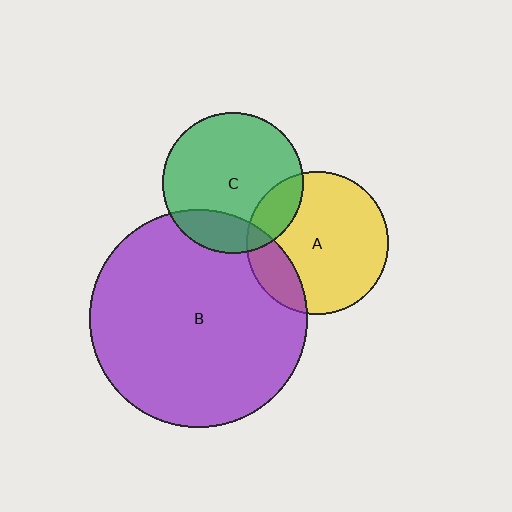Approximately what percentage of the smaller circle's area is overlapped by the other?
Approximately 15%.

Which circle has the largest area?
Circle B (purple).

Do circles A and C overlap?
Yes.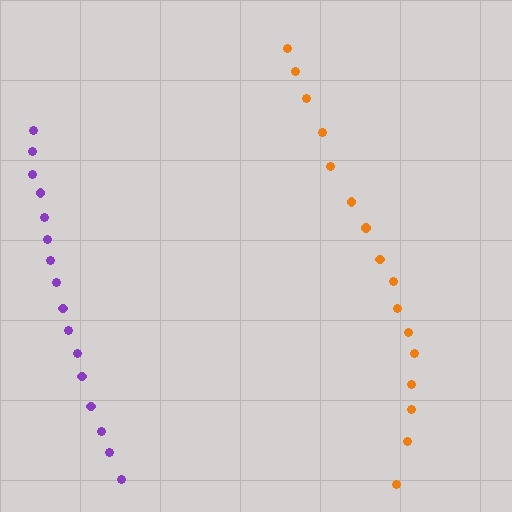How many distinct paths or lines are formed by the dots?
There are 2 distinct paths.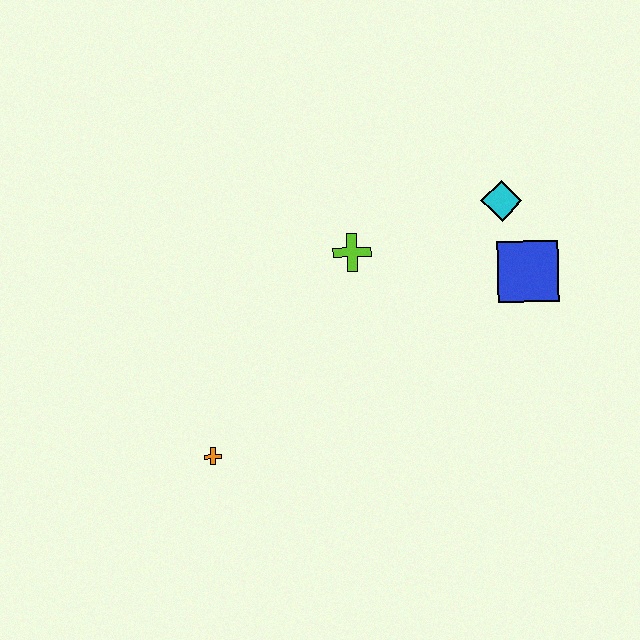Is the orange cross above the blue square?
No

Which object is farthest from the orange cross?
The cyan diamond is farthest from the orange cross.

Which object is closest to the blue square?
The cyan diamond is closest to the blue square.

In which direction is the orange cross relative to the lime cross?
The orange cross is below the lime cross.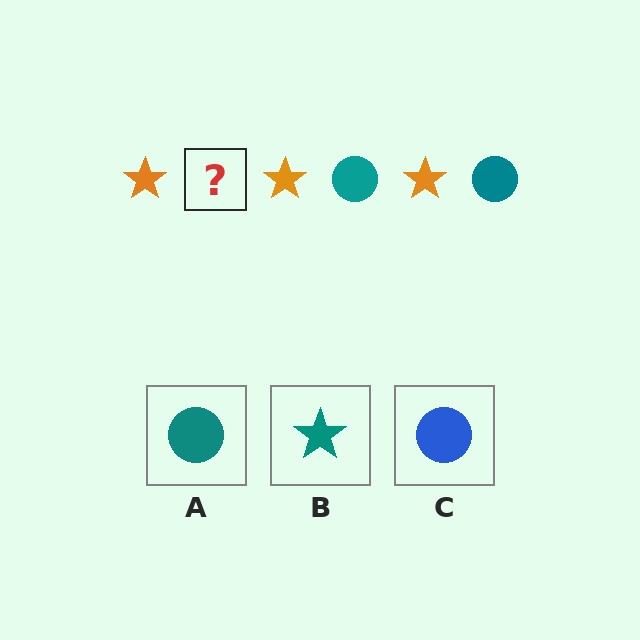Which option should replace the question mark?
Option A.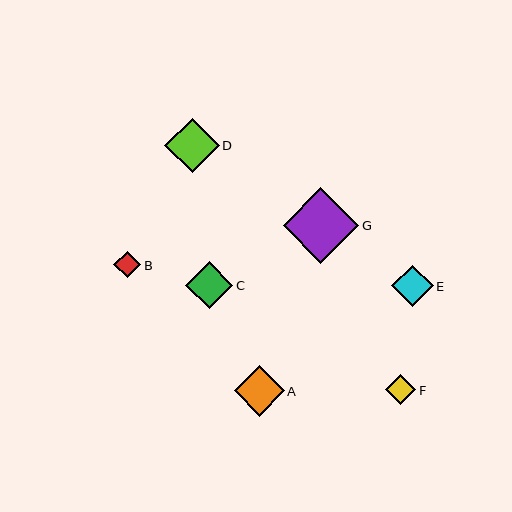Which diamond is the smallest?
Diamond B is the smallest with a size of approximately 27 pixels.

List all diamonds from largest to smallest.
From largest to smallest: G, D, A, C, E, F, B.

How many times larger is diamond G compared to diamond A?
Diamond G is approximately 1.5 times the size of diamond A.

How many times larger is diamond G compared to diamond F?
Diamond G is approximately 2.5 times the size of diamond F.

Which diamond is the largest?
Diamond G is the largest with a size of approximately 76 pixels.